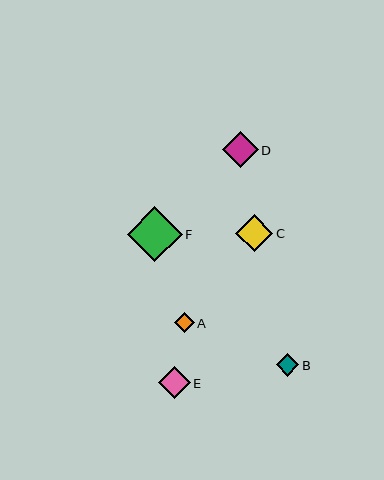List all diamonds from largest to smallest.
From largest to smallest: F, C, D, E, B, A.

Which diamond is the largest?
Diamond F is the largest with a size of approximately 55 pixels.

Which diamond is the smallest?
Diamond A is the smallest with a size of approximately 20 pixels.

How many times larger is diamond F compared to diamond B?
Diamond F is approximately 2.4 times the size of diamond B.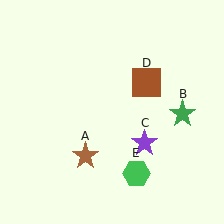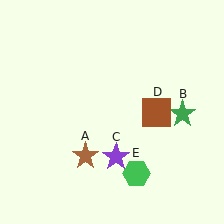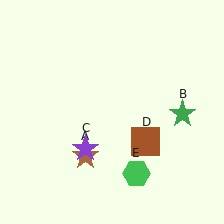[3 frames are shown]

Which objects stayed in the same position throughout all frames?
Brown star (object A) and green star (object B) and green hexagon (object E) remained stationary.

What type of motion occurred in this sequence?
The purple star (object C), brown square (object D) rotated clockwise around the center of the scene.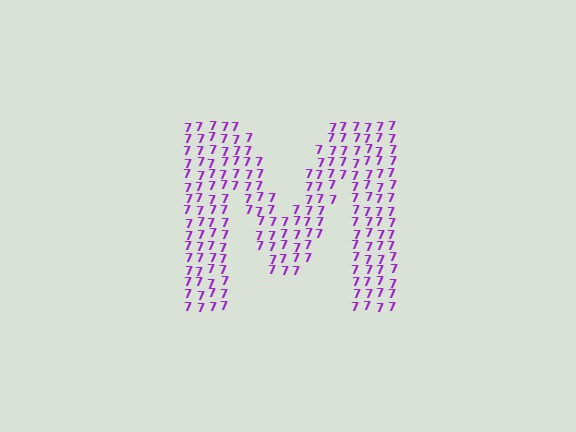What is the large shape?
The large shape is the letter M.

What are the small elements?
The small elements are digit 7's.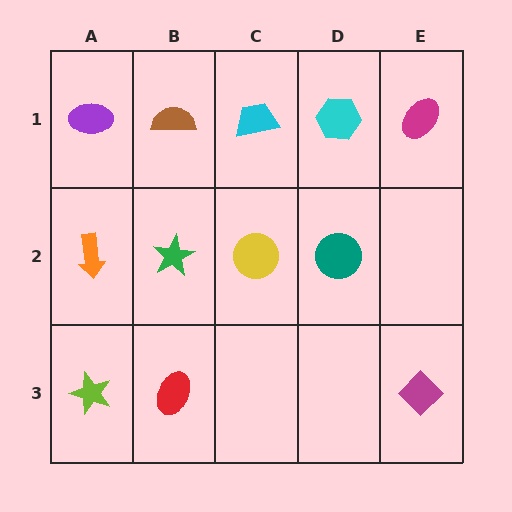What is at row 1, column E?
A magenta ellipse.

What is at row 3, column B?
A red ellipse.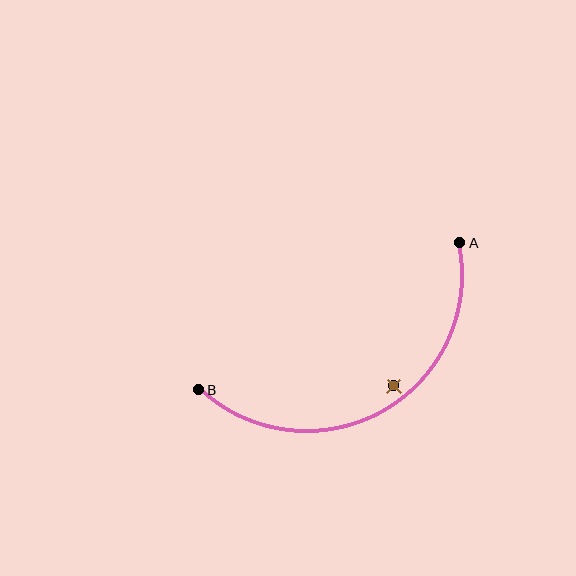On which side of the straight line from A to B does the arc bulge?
The arc bulges below the straight line connecting A and B.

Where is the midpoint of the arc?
The arc midpoint is the point on the curve farthest from the straight line joining A and B. It sits below that line.